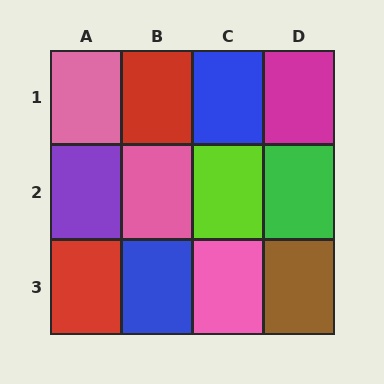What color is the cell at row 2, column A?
Purple.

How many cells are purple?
1 cell is purple.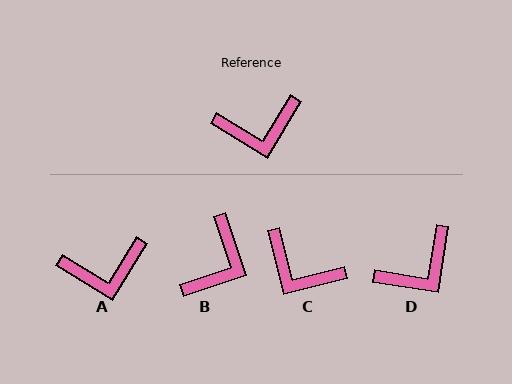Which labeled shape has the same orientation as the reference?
A.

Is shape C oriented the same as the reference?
No, it is off by about 45 degrees.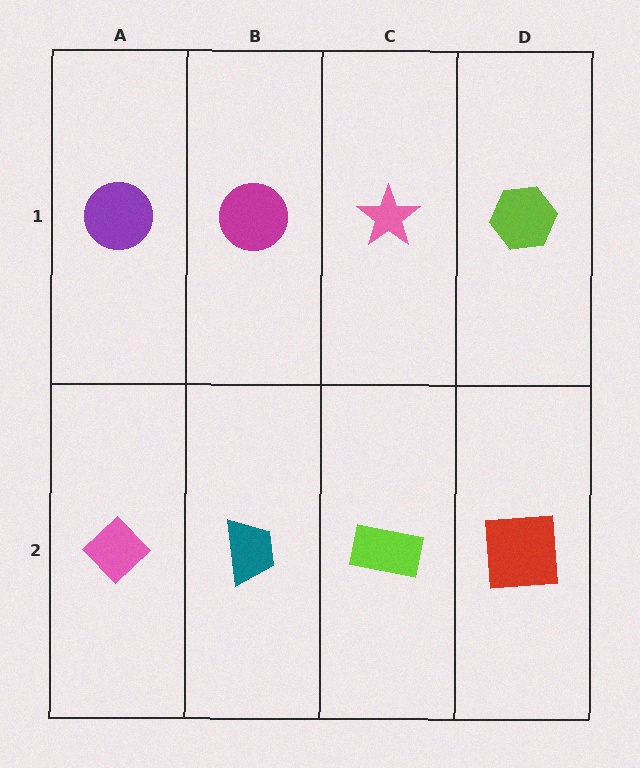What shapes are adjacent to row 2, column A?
A purple circle (row 1, column A), a teal trapezoid (row 2, column B).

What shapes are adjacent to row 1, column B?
A teal trapezoid (row 2, column B), a purple circle (row 1, column A), a pink star (row 1, column C).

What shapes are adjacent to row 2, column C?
A pink star (row 1, column C), a teal trapezoid (row 2, column B), a red square (row 2, column D).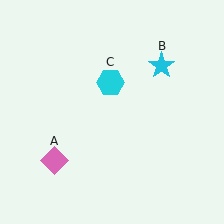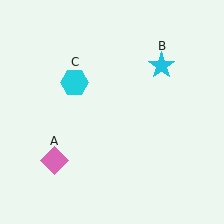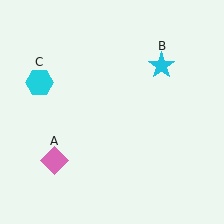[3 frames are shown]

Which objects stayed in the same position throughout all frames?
Pink diamond (object A) and cyan star (object B) remained stationary.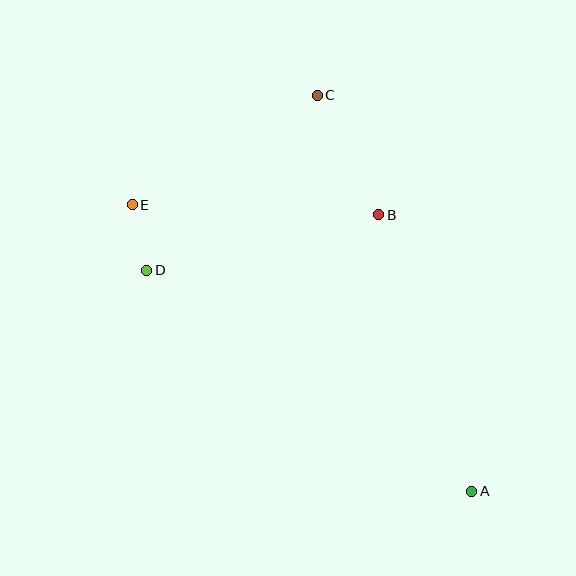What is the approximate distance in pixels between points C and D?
The distance between C and D is approximately 245 pixels.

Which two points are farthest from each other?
Points A and E are farthest from each other.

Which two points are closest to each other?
Points D and E are closest to each other.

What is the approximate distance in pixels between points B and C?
The distance between B and C is approximately 135 pixels.